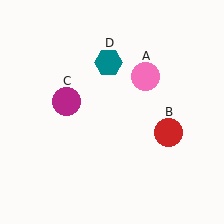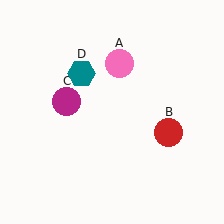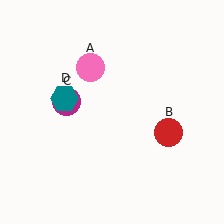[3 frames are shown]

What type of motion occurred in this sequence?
The pink circle (object A), teal hexagon (object D) rotated counterclockwise around the center of the scene.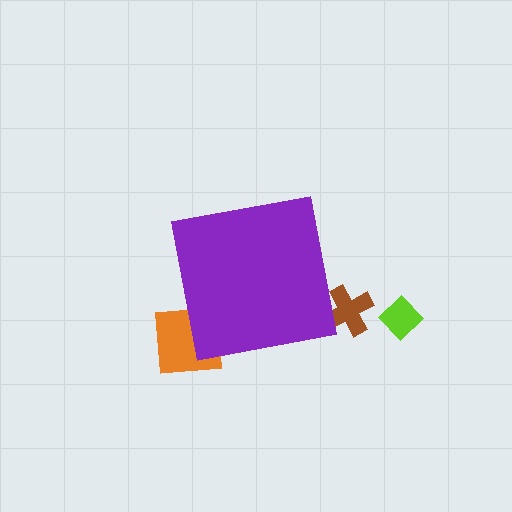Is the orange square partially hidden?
Yes, the orange square is partially hidden behind the purple square.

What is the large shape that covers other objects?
A purple square.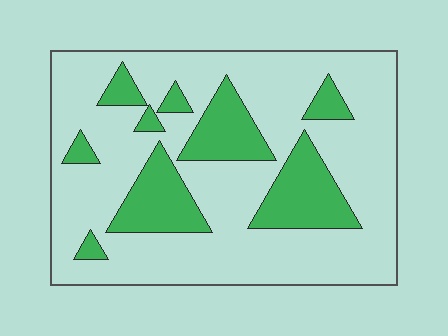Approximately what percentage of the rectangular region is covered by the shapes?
Approximately 25%.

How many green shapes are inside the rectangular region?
9.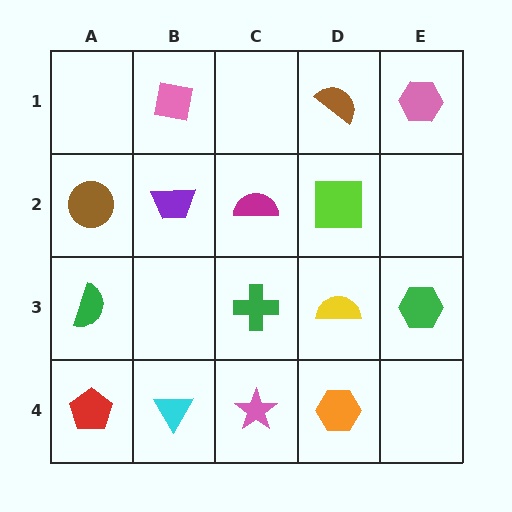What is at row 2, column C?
A magenta semicircle.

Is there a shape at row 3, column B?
No, that cell is empty.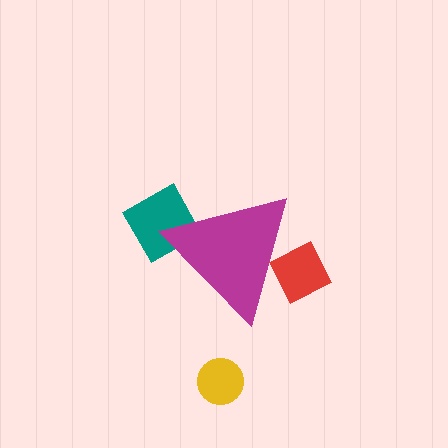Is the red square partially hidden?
Yes, the red square is partially hidden behind the magenta triangle.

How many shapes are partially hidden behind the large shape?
2 shapes are partially hidden.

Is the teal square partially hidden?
Yes, the teal square is partially hidden behind the magenta triangle.